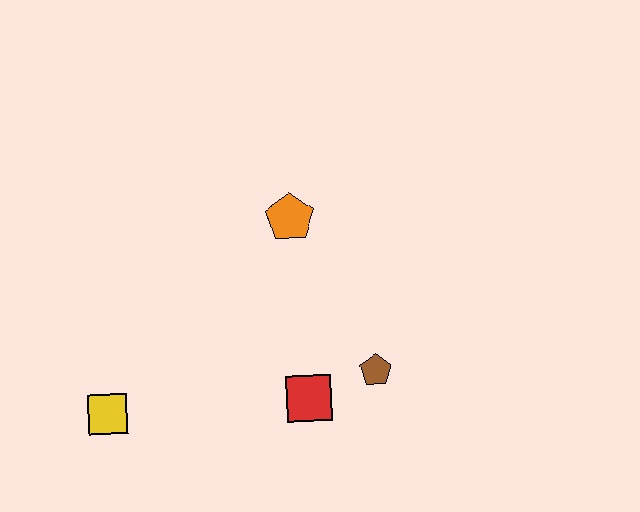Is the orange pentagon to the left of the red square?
Yes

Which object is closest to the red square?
The brown pentagon is closest to the red square.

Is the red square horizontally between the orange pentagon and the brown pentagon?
Yes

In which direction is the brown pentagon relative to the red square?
The brown pentagon is to the right of the red square.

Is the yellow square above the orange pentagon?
No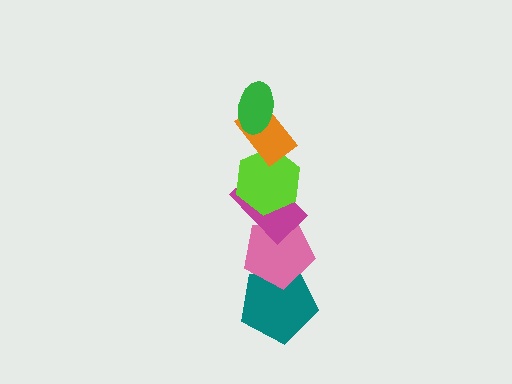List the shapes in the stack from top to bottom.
From top to bottom: the green ellipse, the orange rectangle, the lime hexagon, the magenta rectangle, the pink pentagon, the teal pentagon.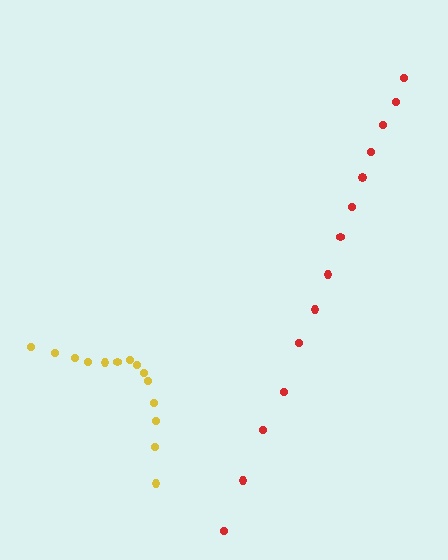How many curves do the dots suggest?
There are 2 distinct paths.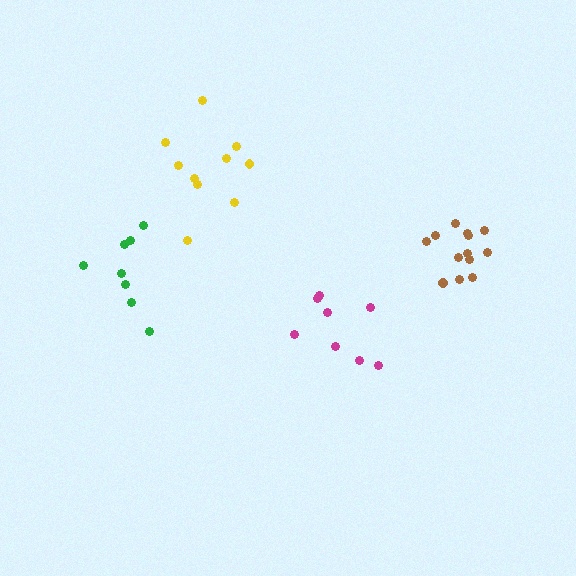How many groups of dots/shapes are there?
There are 4 groups.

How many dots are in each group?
Group 1: 10 dots, Group 2: 8 dots, Group 3: 13 dots, Group 4: 8 dots (39 total).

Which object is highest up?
The yellow cluster is topmost.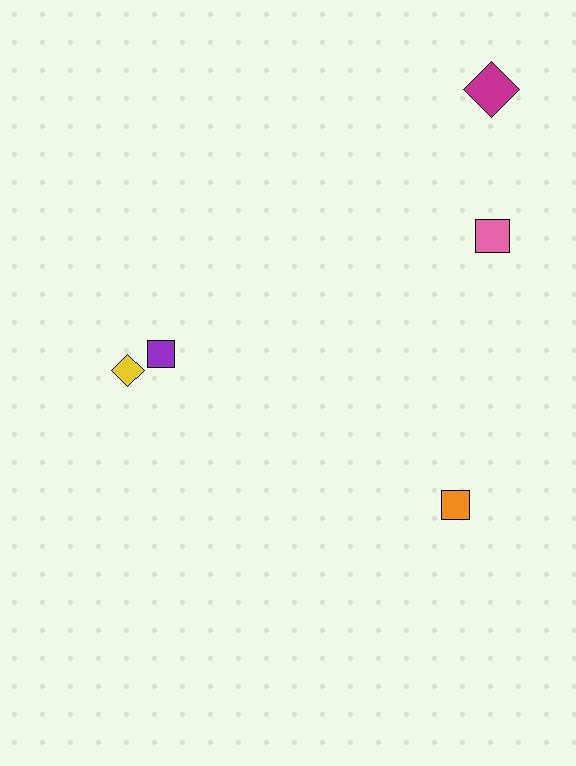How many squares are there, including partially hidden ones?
There are 3 squares.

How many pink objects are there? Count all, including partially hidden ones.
There is 1 pink object.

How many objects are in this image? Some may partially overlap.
There are 5 objects.